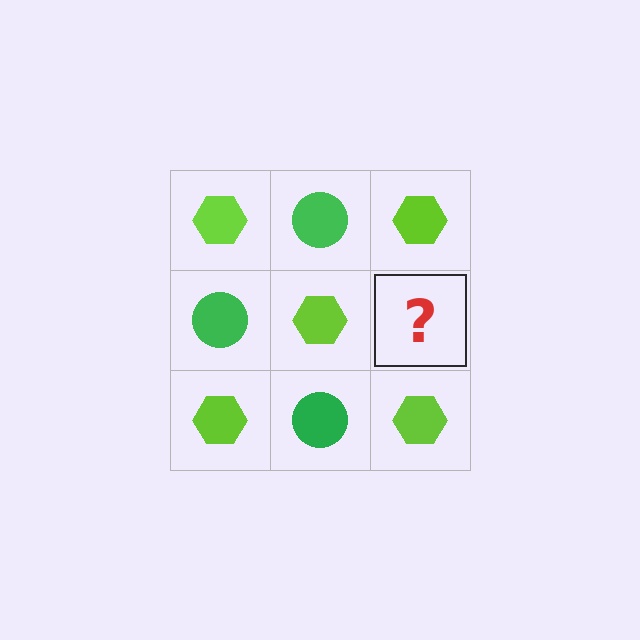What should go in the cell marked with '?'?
The missing cell should contain a green circle.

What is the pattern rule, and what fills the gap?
The rule is that it alternates lime hexagon and green circle in a checkerboard pattern. The gap should be filled with a green circle.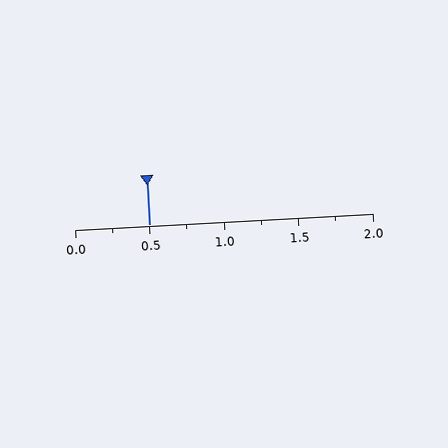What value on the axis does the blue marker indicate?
The marker indicates approximately 0.5.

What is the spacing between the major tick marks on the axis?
The major ticks are spaced 0.5 apart.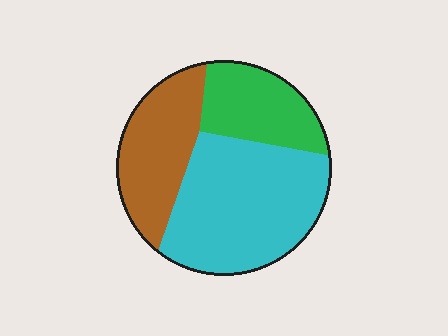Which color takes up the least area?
Green, at roughly 25%.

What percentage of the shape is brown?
Brown takes up about one quarter (1/4) of the shape.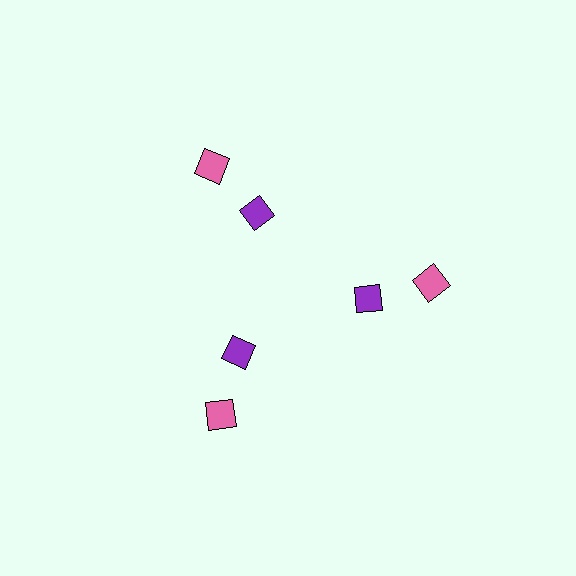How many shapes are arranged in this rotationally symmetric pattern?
There are 9 shapes, arranged in 3 groups of 3.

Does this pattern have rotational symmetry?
Yes, this pattern has 3-fold rotational symmetry. It looks the same after rotating 120 degrees around the center.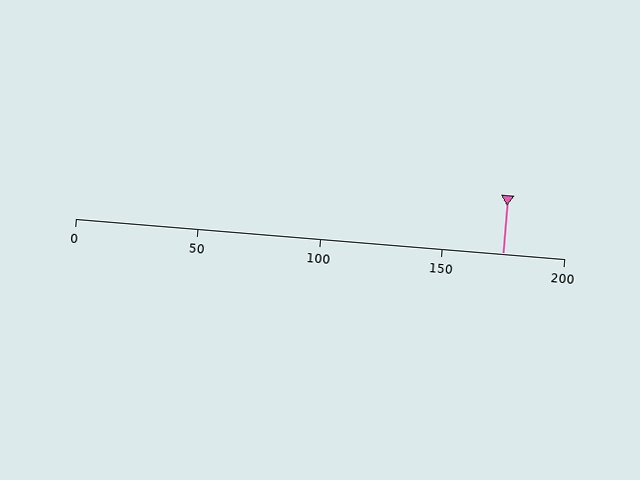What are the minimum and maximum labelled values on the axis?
The axis runs from 0 to 200.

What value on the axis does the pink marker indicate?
The marker indicates approximately 175.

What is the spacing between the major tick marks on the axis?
The major ticks are spaced 50 apart.